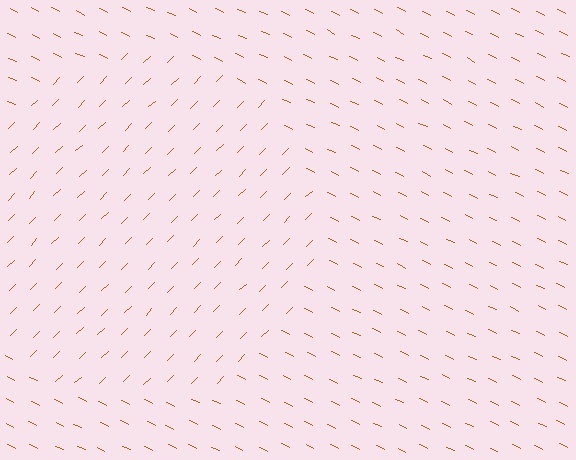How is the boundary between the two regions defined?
The boundary is defined purely by a change in line orientation (approximately 71 degrees difference). All lines are the same color and thickness.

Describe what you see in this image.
The image is filled with small brown line segments. A circle region in the image has lines oriented differently from the surrounding lines, creating a visible texture boundary.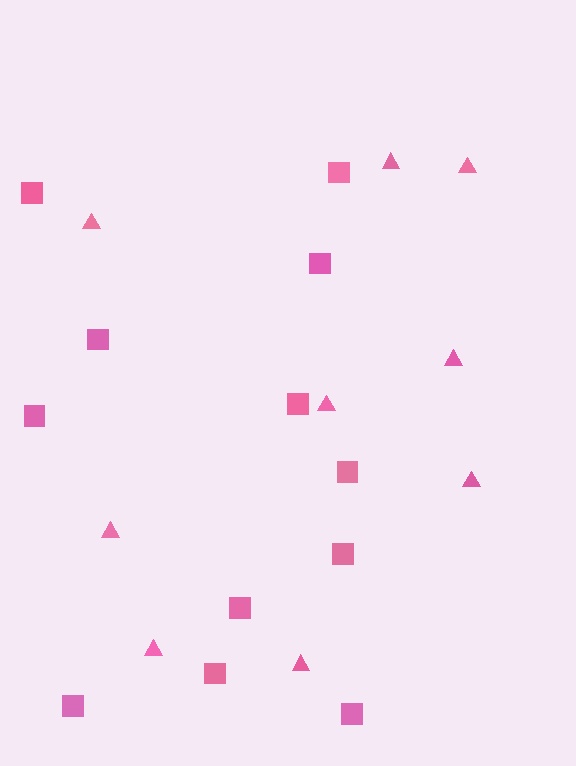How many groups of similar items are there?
There are 2 groups: one group of squares (12) and one group of triangles (9).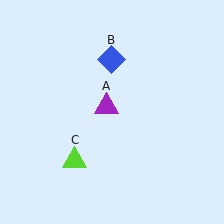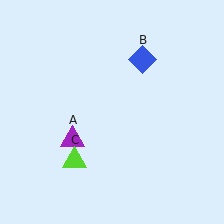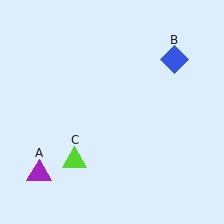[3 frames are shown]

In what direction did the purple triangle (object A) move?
The purple triangle (object A) moved down and to the left.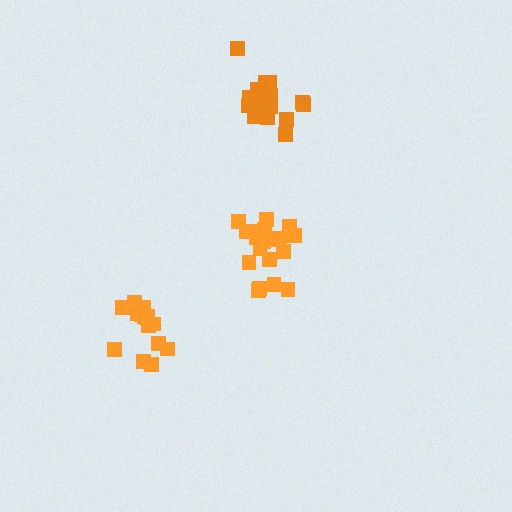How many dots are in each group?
Group 1: 19 dots, Group 2: 19 dots, Group 3: 15 dots (53 total).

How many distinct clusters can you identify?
There are 3 distinct clusters.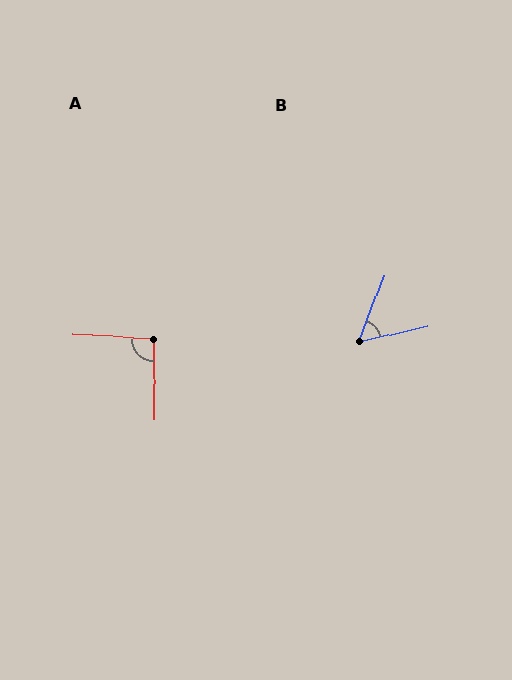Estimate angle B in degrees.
Approximately 56 degrees.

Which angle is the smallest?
B, at approximately 56 degrees.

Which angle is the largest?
A, at approximately 93 degrees.